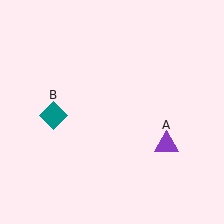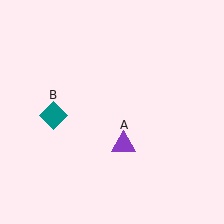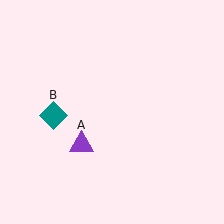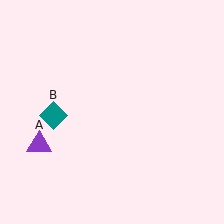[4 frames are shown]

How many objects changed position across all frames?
1 object changed position: purple triangle (object A).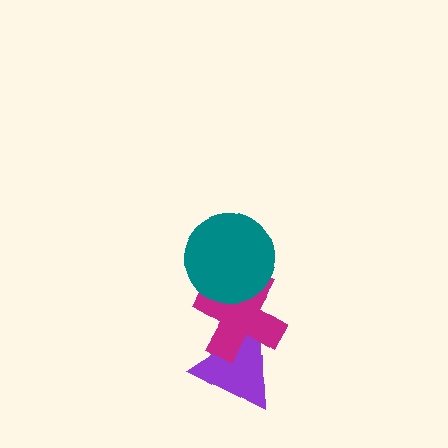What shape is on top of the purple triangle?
The magenta cross is on top of the purple triangle.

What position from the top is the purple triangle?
The purple triangle is 3rd from the top.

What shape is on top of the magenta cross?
The teal circle is on top of the magenta cross.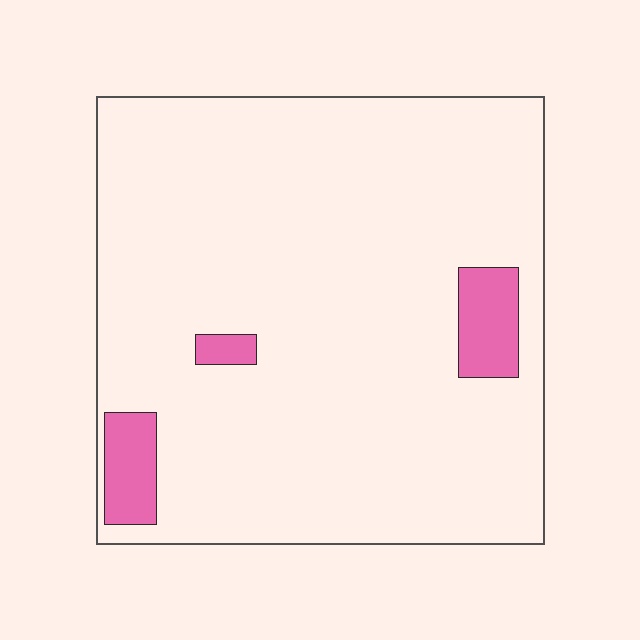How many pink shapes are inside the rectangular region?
3.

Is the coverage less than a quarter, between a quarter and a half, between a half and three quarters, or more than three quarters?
Less than a quarter.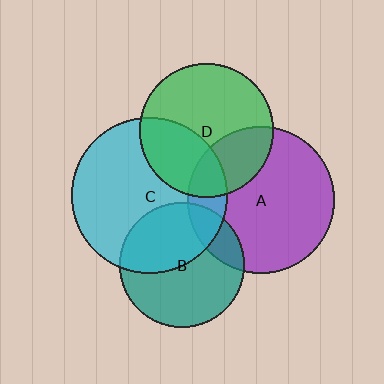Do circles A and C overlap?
Yes.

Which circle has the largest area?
Circle C (cyan).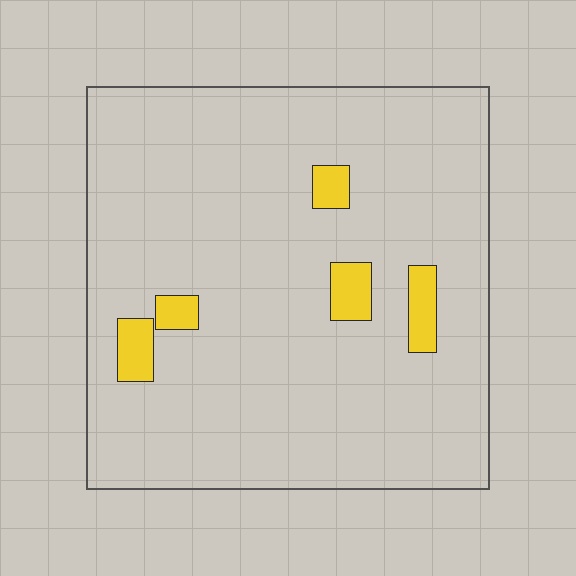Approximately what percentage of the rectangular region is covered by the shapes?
Approximately 5%.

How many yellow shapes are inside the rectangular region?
5.